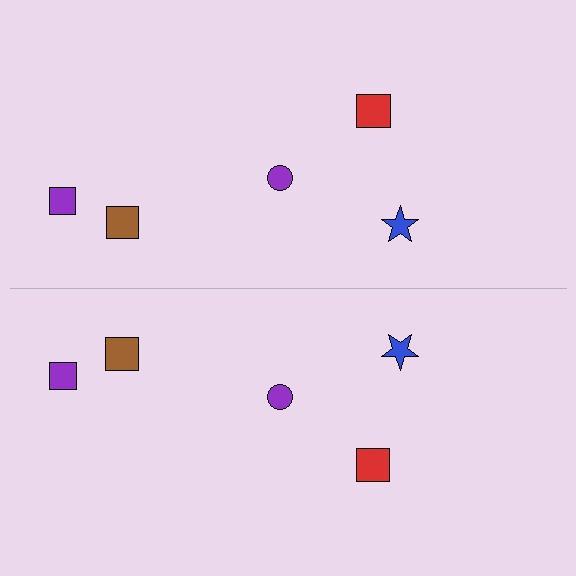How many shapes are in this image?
There are 10 shapes in this image.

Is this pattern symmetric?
Yes, this pattern has bilateral (reflection) symmetry.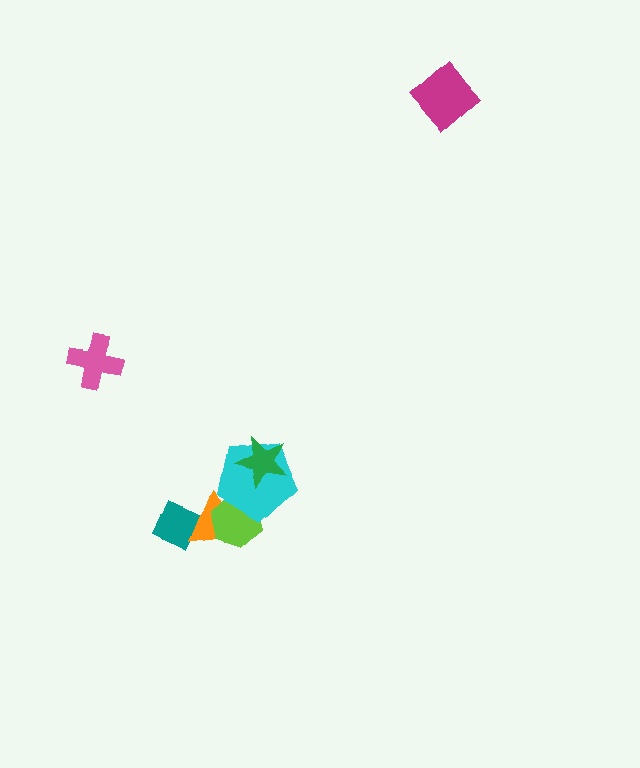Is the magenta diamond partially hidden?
No, no other shape covers it.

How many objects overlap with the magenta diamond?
0 objects overlap with the magenta diamond.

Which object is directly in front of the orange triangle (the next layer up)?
The lime hexagon is directly in front of the orange triangle.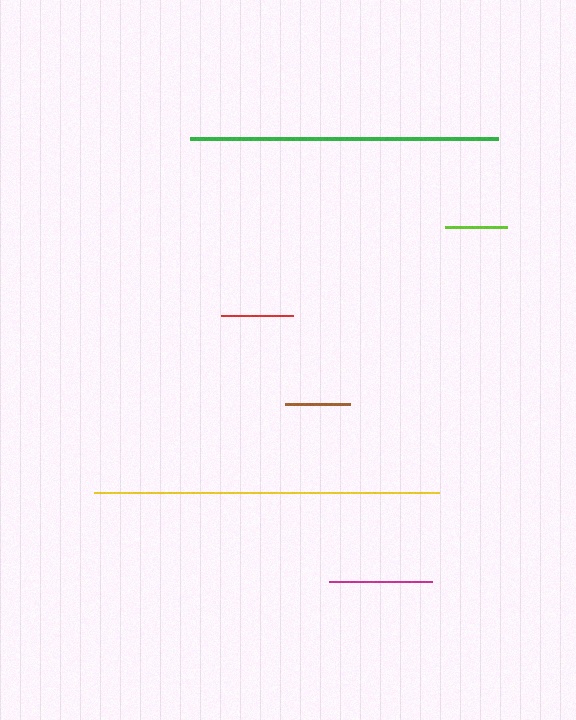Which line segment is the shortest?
The lime line is the shortest at approximately 62 pixels.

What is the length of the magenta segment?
The magenta segment is approximately 103 pixels long.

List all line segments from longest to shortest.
From longest to shortest: yellow, green, magenta, red, brown, lime.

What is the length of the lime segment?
The lime segment is approximately 62 pixels long.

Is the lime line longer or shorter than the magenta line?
The magenta line is longer than the lime line.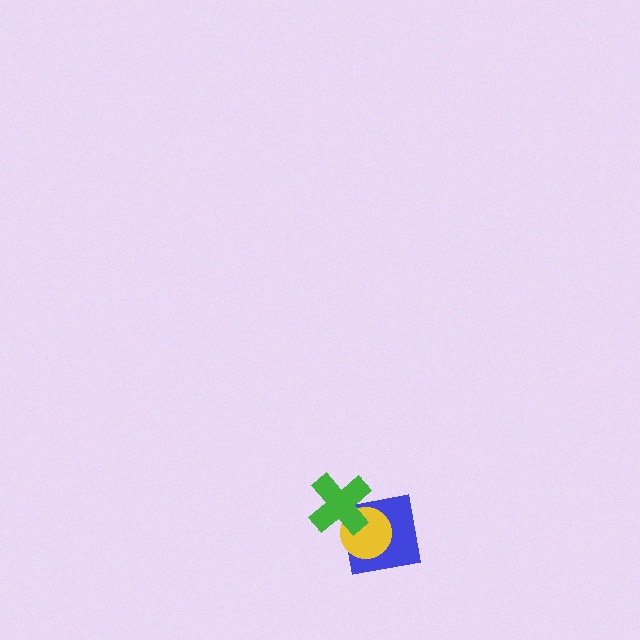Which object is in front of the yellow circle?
The green cross is in front of the yellow circle.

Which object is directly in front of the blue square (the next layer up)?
The yellow circle is directly in front of the blue square.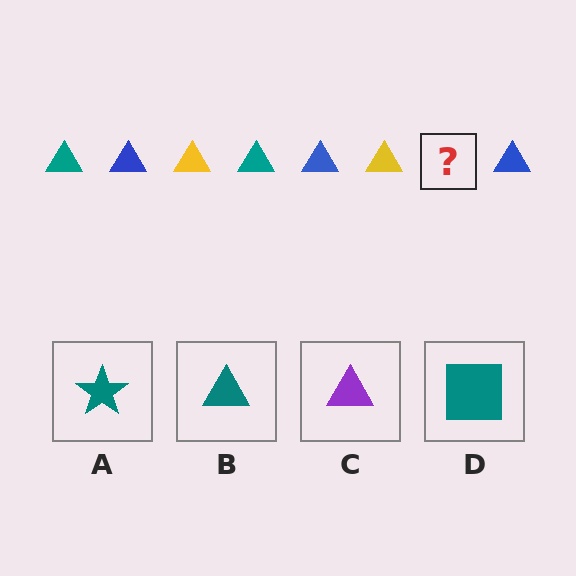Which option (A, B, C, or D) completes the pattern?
B.